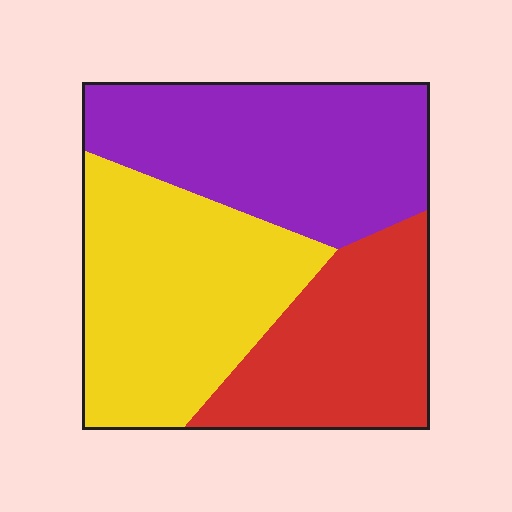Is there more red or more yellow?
Yellow.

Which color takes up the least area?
Red, at roughly 25%.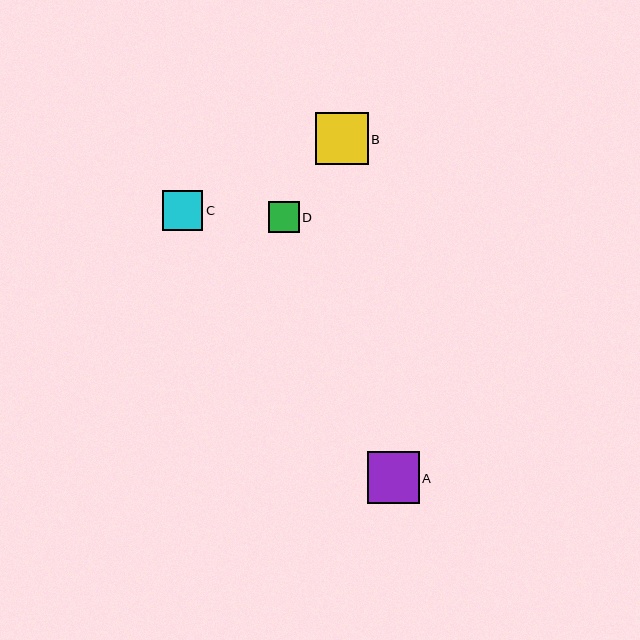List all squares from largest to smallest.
From largest to smallest: B, A, C, D.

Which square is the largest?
Square B is the largest with a size of approximately 52 pixels.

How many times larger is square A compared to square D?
Square A is approximately 1.7 times the size of square D.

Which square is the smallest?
Square D is the smallest with a size of approximately 31 pixels.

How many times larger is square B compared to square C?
Square B is approximately 1.3 times the size of square C.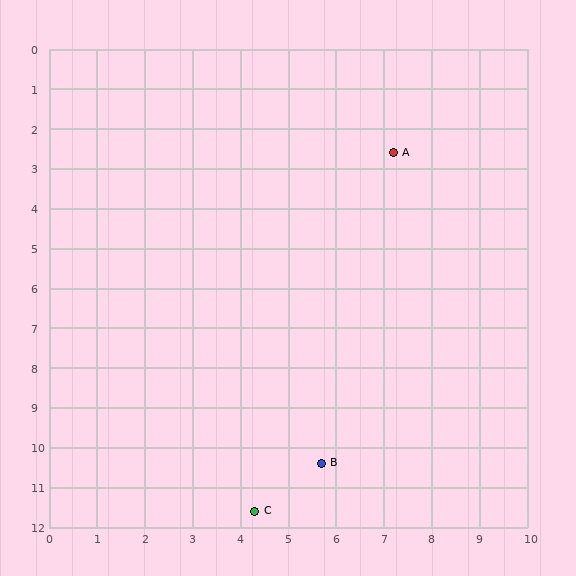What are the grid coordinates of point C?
Point C is at approximately (4.3, 11.6).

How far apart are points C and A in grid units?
Points C and A are about 9.5 grid units apart.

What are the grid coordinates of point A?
Point A is at approximately (7.2, 2.6).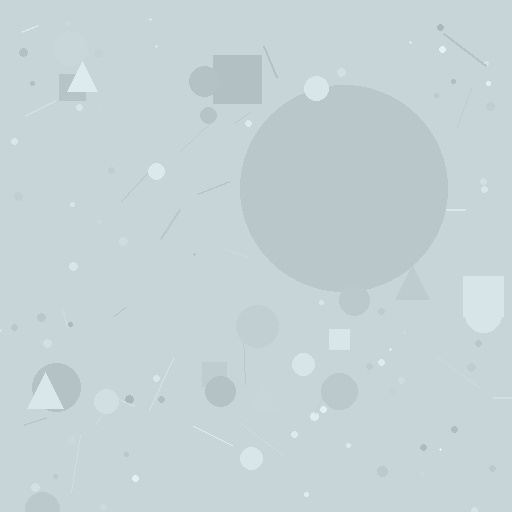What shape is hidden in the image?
A circle is hidden in the image.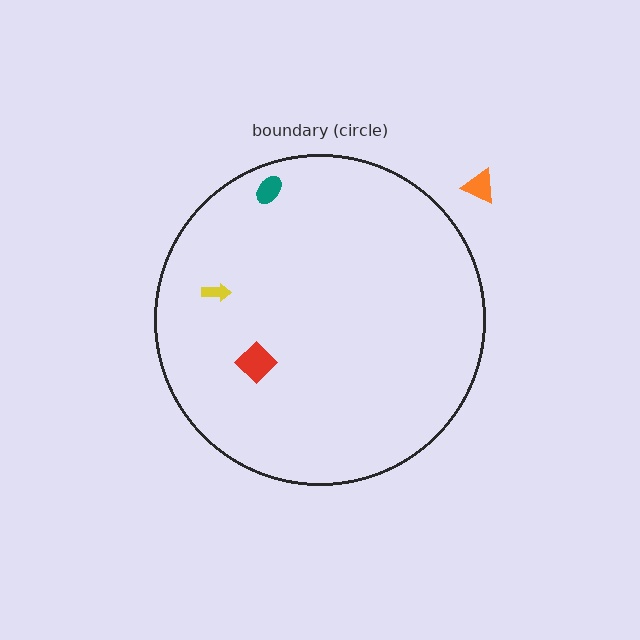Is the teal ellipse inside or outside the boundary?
Inside.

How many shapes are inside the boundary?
3 inside, 1 outside.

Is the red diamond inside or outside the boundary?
Inside.